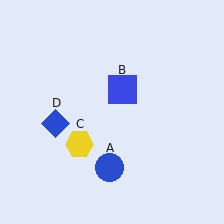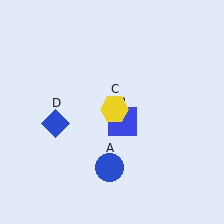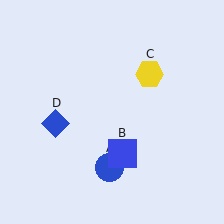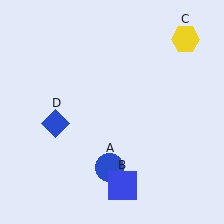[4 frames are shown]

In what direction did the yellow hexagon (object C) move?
The yellow hexagon (object C) moved up and to the right.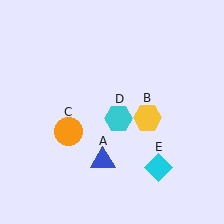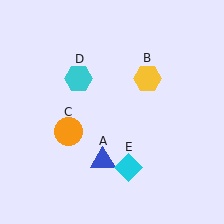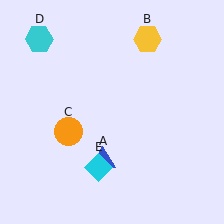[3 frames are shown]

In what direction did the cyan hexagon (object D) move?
The cyan hexagon (object D) moved up and to the left.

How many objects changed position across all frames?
3 objects changed position: yellow hexagon (object B), cyan hexagon (object D), cyan diamond (object E).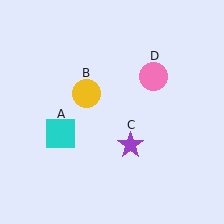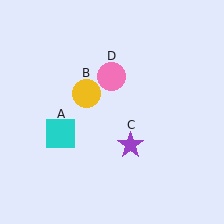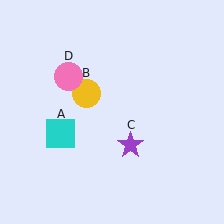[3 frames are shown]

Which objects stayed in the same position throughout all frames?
Cyan square (object A) and yellow circle (object B) and purple star (object C) remained stationary.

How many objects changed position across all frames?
1 object changed position: pink circle (object D).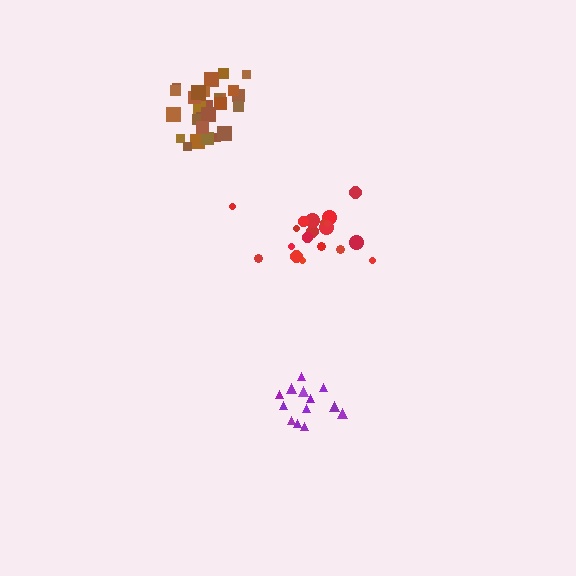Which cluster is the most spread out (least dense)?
Red.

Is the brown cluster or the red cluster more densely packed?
Brown.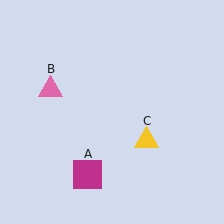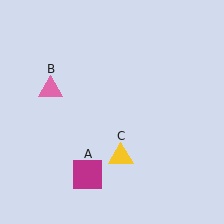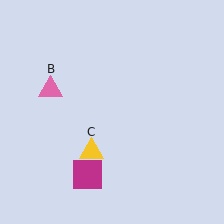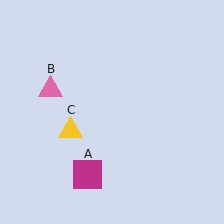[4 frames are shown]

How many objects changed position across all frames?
1 object changed position: yellow triangle (object C).